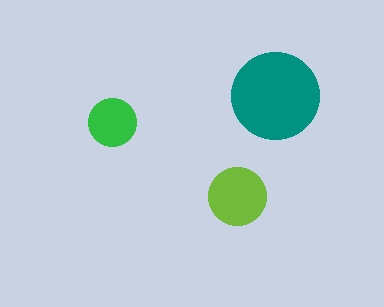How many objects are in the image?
There are 3 objects in the image.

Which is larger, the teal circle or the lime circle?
The teal one.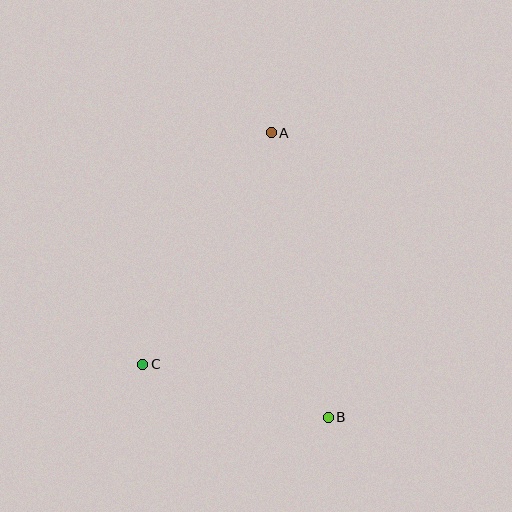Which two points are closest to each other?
Points B and C are closest to each other.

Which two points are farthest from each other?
Points A and B are farthest from each other.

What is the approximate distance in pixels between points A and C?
The distance between A and C is approximately 265 pixels.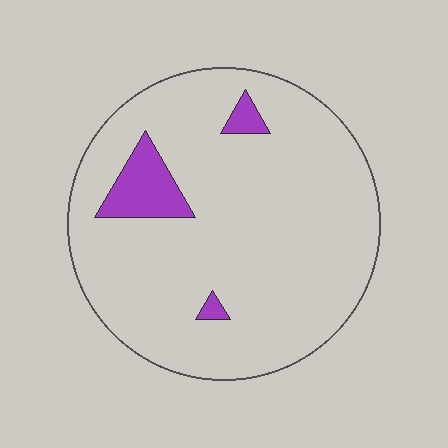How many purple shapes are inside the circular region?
3.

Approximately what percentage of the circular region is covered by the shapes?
Approximately 10%.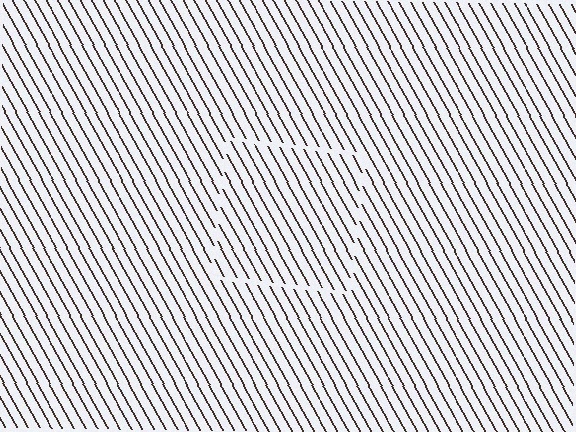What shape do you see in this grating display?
An illusory square. The interior of the shape contains the same grating, shifted by half a period — the contour is defined by the phase discontinuity where line-ends from the inner and outer gratings abut.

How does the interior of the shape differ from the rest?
The interior of the shape contains the same grating, shifted by half a period — the contour is defined by the phase discontinuity where line-ends from the inner and outer gratings abut.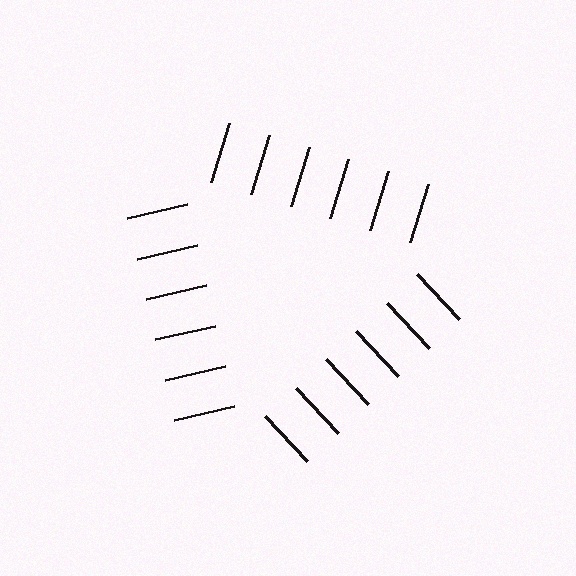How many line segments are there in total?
18 — 6 along each of the 3 edges.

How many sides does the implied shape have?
3 sides — the line-ends trace a triangle.